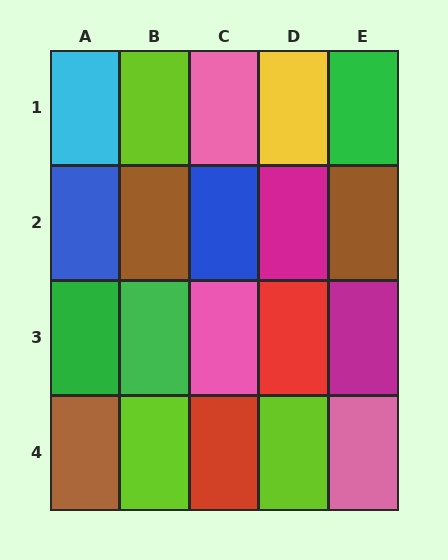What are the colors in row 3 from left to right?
Green, green, pink, red, magenta.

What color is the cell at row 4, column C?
Red.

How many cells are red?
2 cells are red.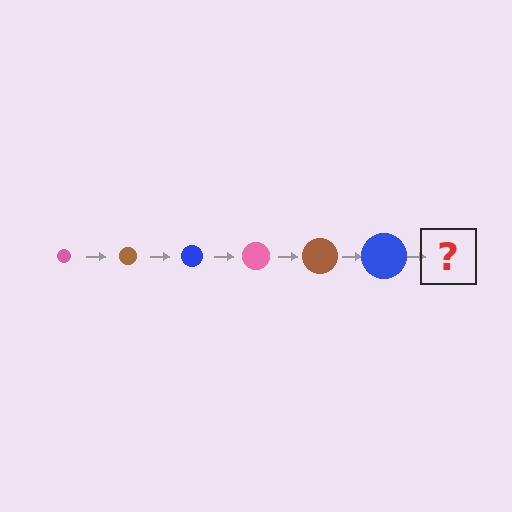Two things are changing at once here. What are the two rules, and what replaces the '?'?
The two rules are that the circle grows larger each step and the color cycles through pink, brown, and blue. The '?' should be a pink circle, larger than the previous one.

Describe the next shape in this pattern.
It should be a pink circle, larger than the previous one.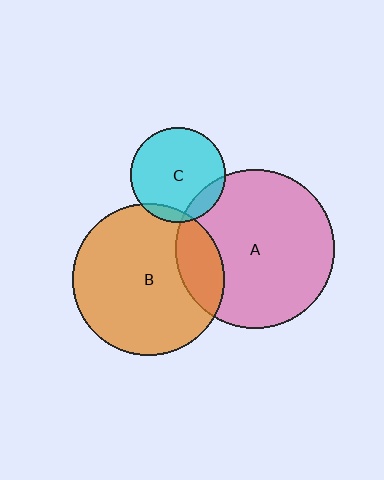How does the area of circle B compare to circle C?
Approximately 2.5 times.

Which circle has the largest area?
Circle A (pink).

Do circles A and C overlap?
Yes.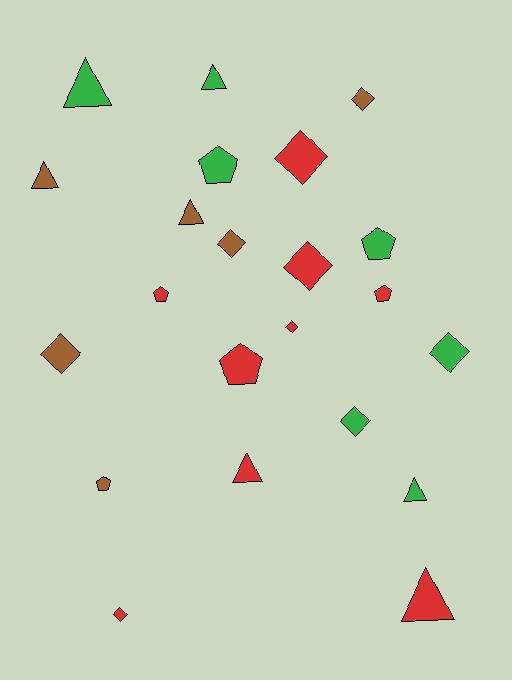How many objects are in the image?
There are 22 objects.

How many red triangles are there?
There are 2 red triangles.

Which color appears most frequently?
Red, with 9 objects.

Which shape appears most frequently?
Diamond, with 9 objects.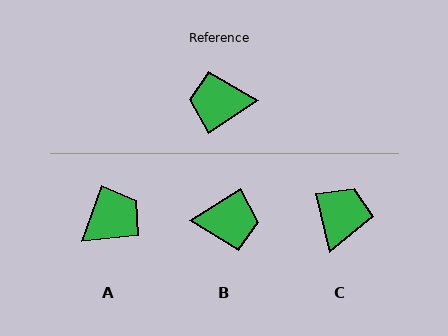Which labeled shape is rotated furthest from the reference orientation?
B, about 179 degrees away.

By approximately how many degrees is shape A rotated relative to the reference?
Approximately 143 degrees clockwise.